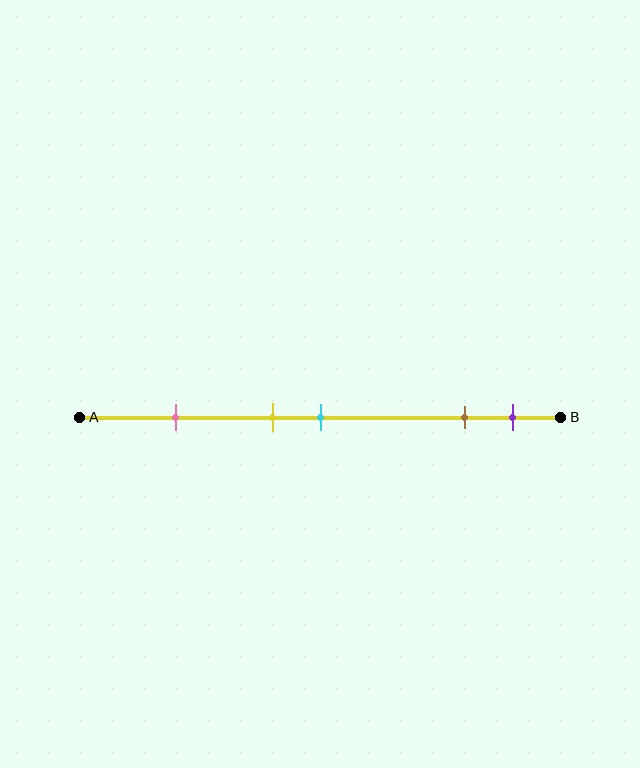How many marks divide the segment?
There are 5 marks dividing the segment.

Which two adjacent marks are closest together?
The yellow and cyan marks are the closest adjacent pair.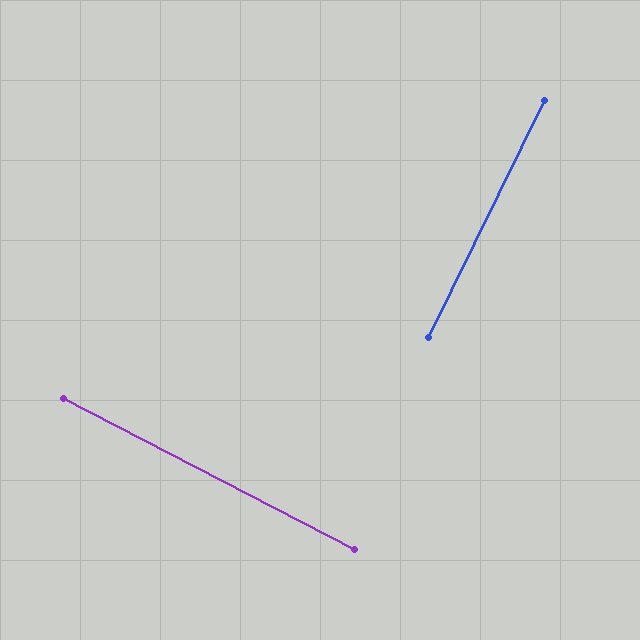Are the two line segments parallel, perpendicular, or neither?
Perpendicular — they meet at approximately 89°.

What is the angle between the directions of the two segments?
Approximately 89 degrees.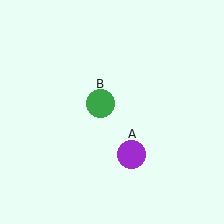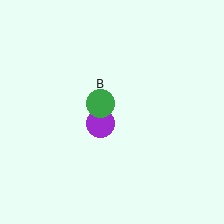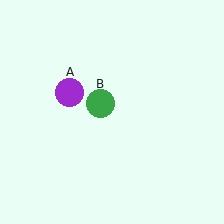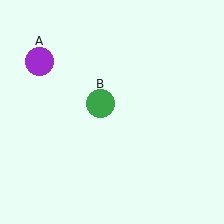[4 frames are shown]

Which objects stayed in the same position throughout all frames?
Green circle (object B) remained stationary.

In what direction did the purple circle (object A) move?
The purple circle (object A) moved up and to the left.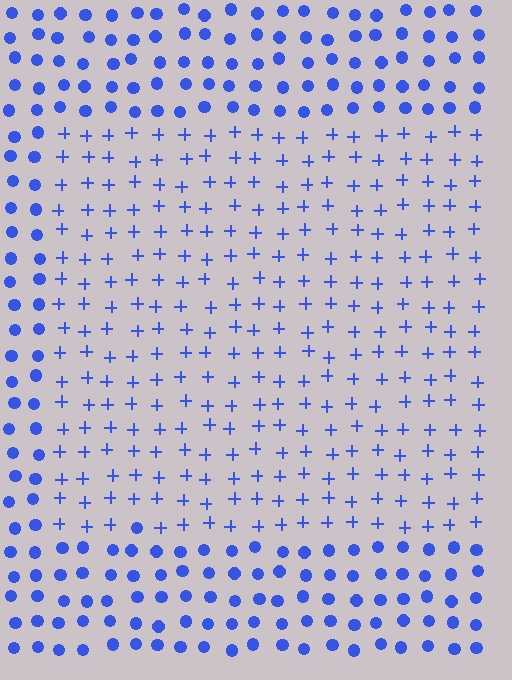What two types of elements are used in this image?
The image uses plus signs inside the rectangle region and circles outside it.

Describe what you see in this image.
The image is filled with small blue elements arranged in a uniform grid. A rectangle-shaped region contains plus signs, while the surrounding area contains circles. The boundary is defined purely by the change in element shape.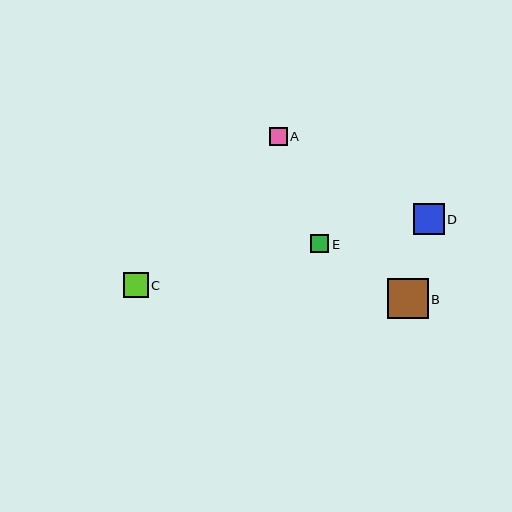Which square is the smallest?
Square A is the smallest with a size of approximately 18 pixels.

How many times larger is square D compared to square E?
Square D is approximately 1.6 times the size of square E.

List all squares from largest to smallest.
From largest to smallest: B, D, C, E, A.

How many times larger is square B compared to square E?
Square B is approximately 2.2 times the size of square E.